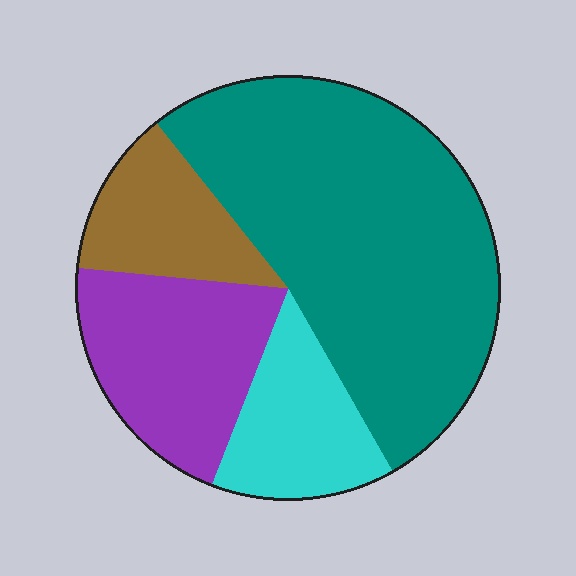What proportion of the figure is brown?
Brown covers 13% of the figure.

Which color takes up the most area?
Teal, at roughly 50%.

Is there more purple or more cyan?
Purple.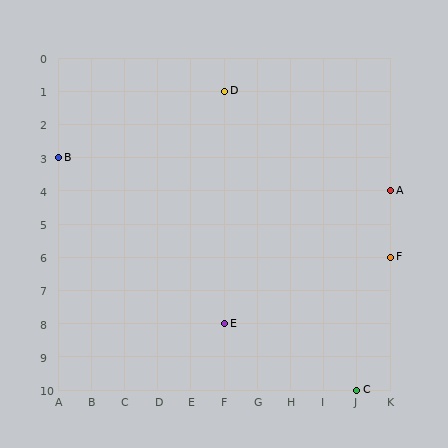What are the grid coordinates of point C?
Point C is at grid coordinates (J, 10).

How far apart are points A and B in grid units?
Points A and B are 10 columns and 1 row apart (about 10.0 grid units diagonally).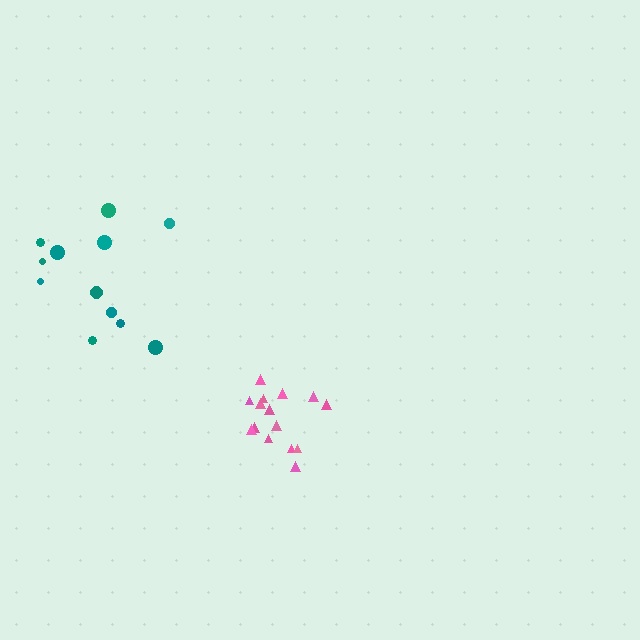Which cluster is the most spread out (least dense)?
Teal.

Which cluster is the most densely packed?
Pink.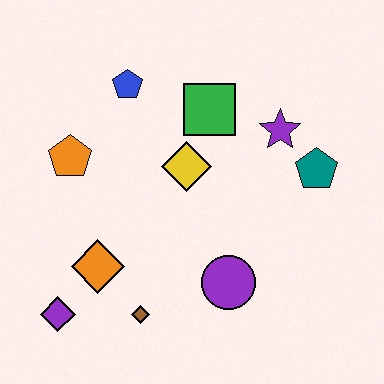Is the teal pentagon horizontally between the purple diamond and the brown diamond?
No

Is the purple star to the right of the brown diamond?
Yes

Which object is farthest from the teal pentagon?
The purple diamond is farthest from the teal pentagon.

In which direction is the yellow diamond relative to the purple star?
The yellow diamond is to the left of the purple star.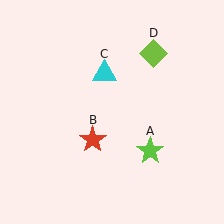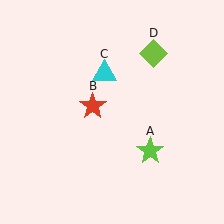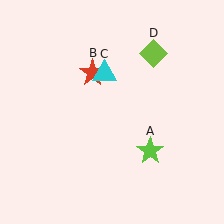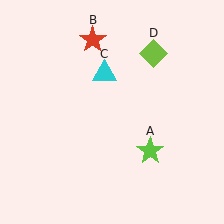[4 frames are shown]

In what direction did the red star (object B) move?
The red star (object B) moved up.